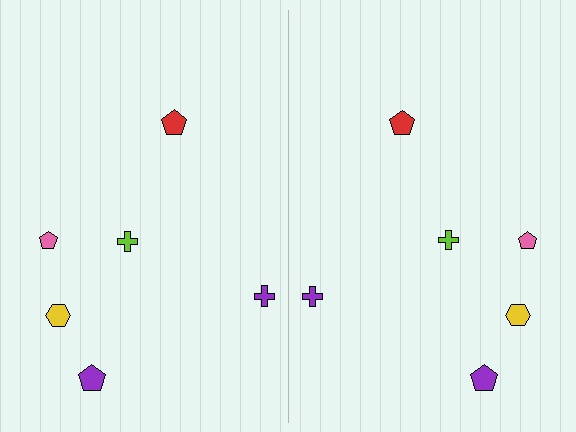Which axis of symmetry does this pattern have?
The pattern has a vertical axis of symmetry running through the center of the image.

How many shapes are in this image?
There are 12 shapes in this image.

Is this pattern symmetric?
Yes, this pattern has bilateral (reflection) symmetry.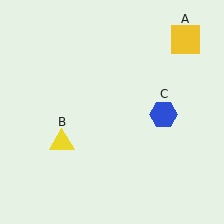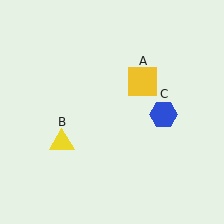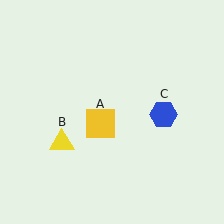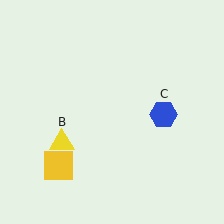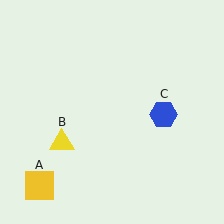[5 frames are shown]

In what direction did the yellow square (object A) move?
The yellow square (object A) moved down and to the left.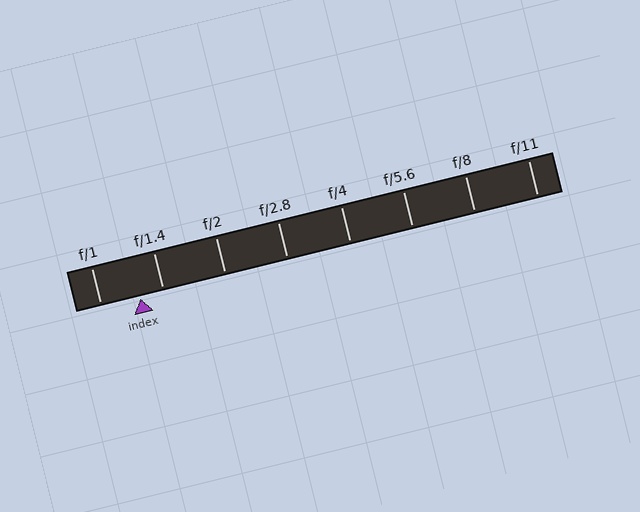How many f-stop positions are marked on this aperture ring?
There are 8 f-stop positions marked.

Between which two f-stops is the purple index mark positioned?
The index mark is between f/1 and f/1.4.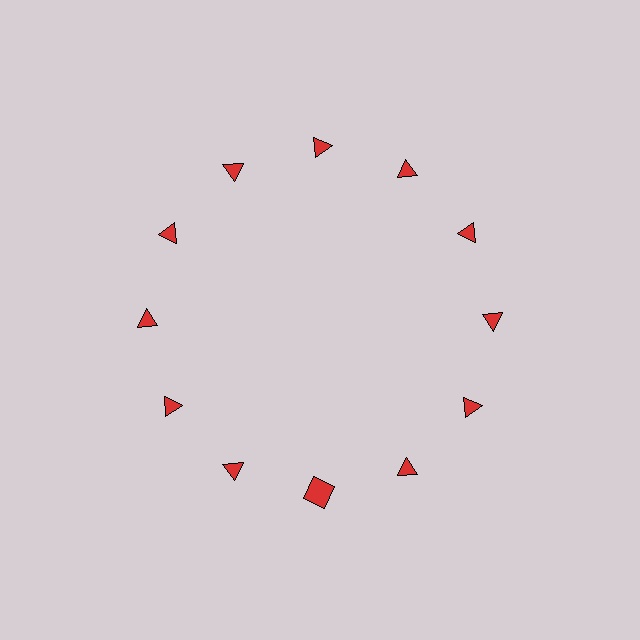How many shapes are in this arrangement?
There are 12 shapes arranged in a ring pattern.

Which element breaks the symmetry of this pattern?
The red square at roughly the 6 o'clock position breaks the symmetry. All other shapes are red triangles.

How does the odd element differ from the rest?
It has a different shape: square instead of triangle.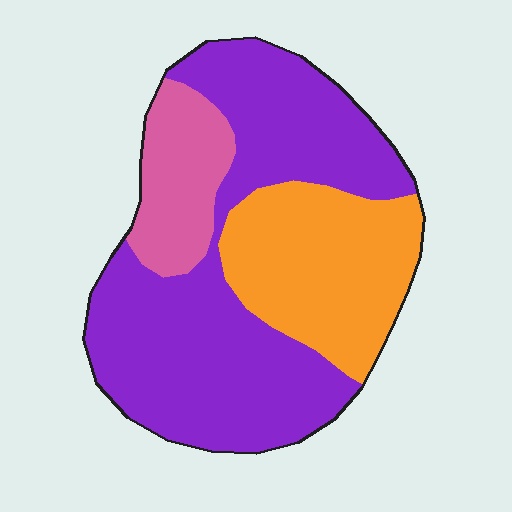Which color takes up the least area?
Pink, at roughly 15%.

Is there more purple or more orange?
Purple.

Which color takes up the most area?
Purple, at roughly 60%.